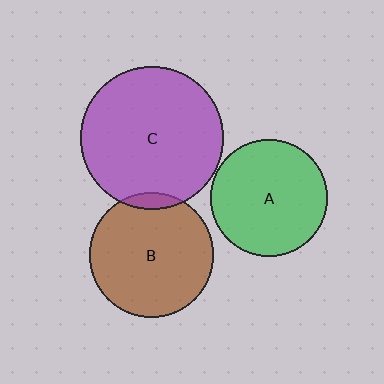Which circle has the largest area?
Circle C (purple).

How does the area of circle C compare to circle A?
Approximately 1.5 times.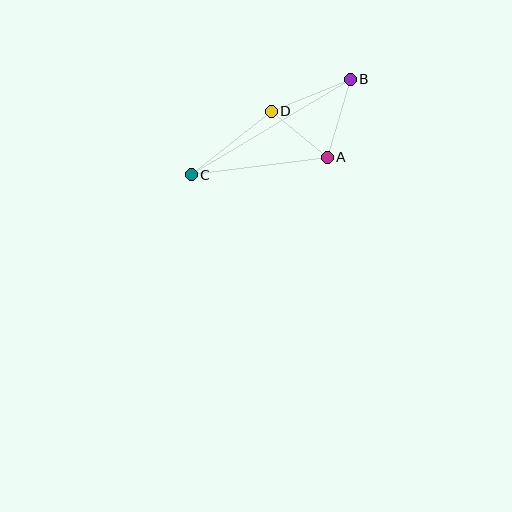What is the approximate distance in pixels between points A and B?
The distance between A and B is approximately 81 pixels.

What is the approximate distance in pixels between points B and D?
The distance between B and D is approximately 85 pixels.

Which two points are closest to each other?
Points A and D are closest to each other.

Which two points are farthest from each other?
Points B and C are farthest from each other.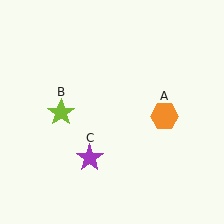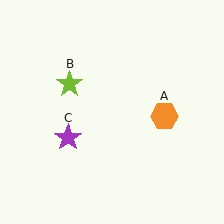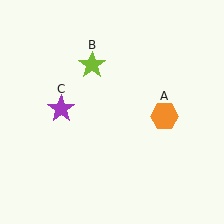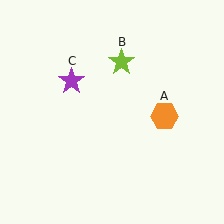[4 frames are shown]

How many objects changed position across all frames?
2 objects changed position: lime star (object B), purple star (object C).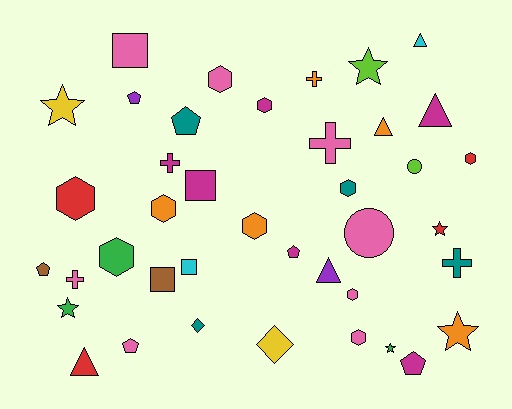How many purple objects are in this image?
There are 2 purple objects.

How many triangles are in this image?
There are 5 triangles.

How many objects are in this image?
There are 40 objects.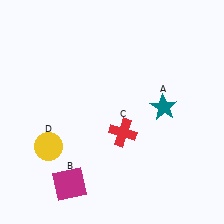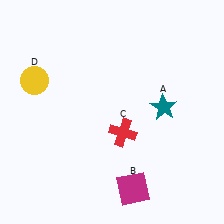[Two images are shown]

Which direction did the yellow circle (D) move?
The yellow circle (D) moved up.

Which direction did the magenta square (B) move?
The magenta square (B) moved right.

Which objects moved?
The objects that moved are: the magenta square (B), the yellow circle (D).